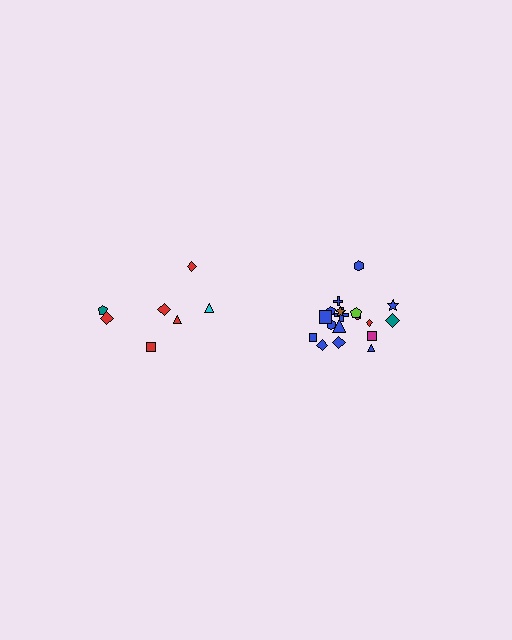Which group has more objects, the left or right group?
The right group.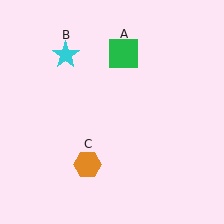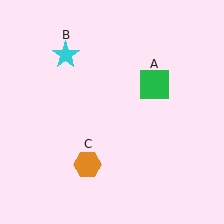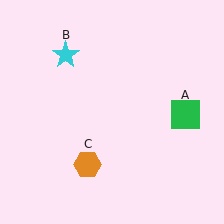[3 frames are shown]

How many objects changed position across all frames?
1 object changed position: green square (object A).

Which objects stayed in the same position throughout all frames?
Cyan star (object B) and orange hexagon (object C) remained stationary.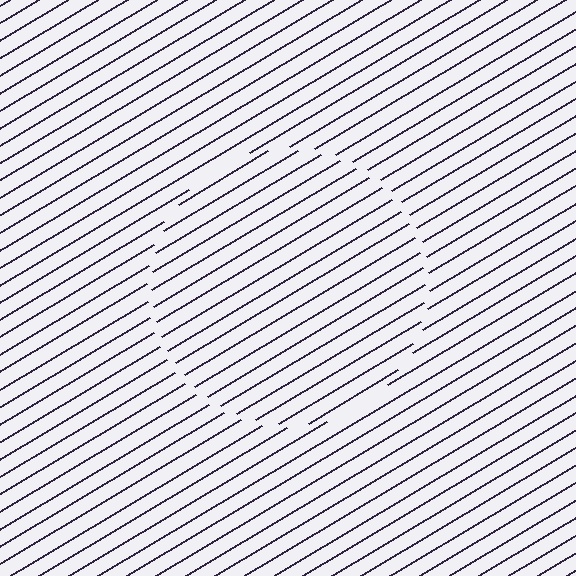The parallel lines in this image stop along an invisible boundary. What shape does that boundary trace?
An illusory circle. The interior of the shape contains the same grating, shifted by half a period — the contour is defined by the phase discontinuity where line-ends from the inner and outer gratings abut.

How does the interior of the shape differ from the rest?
The interior of the shape contains the same grating, shifted by half a period — the contour is defined by the phase discontinuity where line-ends from the inner and outer gratings abut.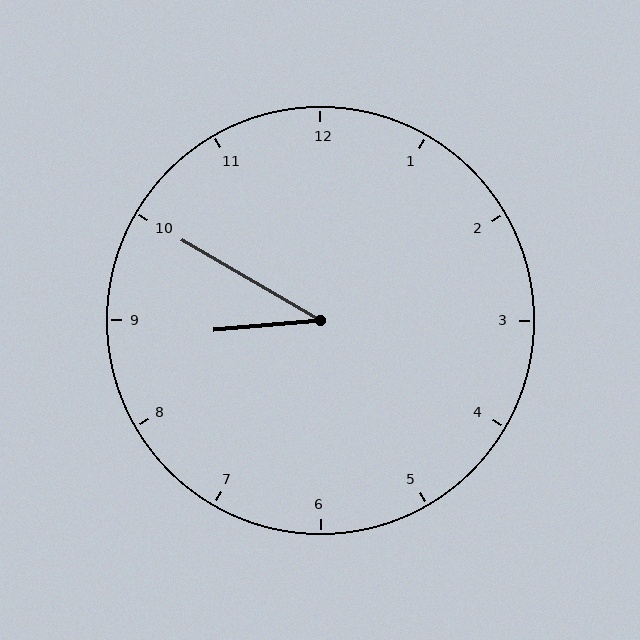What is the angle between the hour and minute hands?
Approximately 35 degrees.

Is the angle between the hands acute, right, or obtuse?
It is acute.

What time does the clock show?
8:50.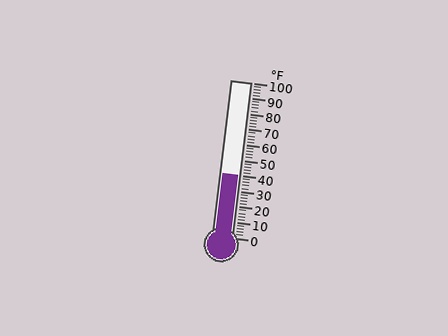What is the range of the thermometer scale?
The thermometer scale ranges from 0°F to 100°F.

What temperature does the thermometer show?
The thermometer shows approximately 40°F.